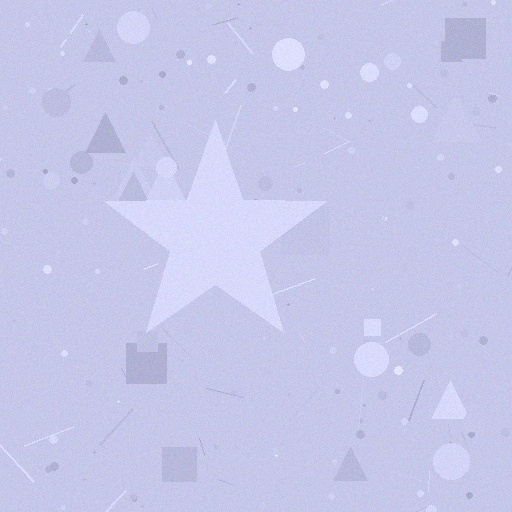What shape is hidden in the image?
A star is hidden in the image.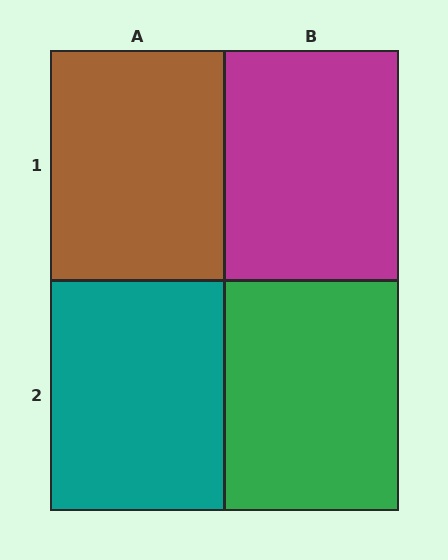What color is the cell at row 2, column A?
Teal.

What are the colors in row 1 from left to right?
Brown, magenta.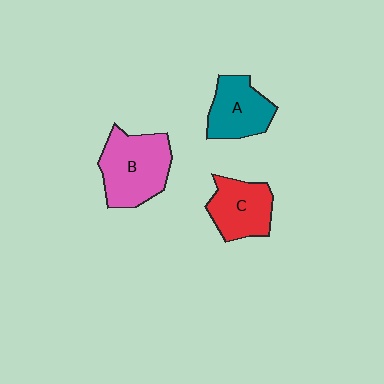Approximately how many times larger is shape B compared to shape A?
Approximately 1.4 times.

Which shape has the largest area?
Shape B (pink).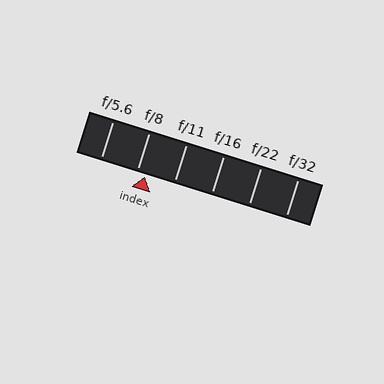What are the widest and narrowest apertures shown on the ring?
The widest aperture shown is f/5.6 and the narrowest is f/32.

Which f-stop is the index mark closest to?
The index mark is closest to f/8.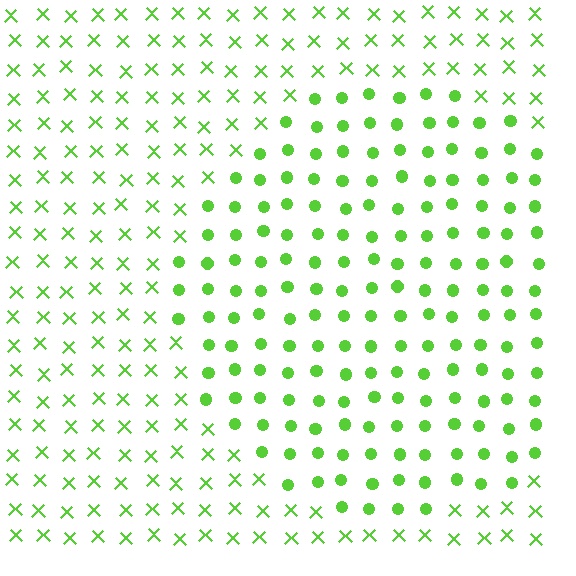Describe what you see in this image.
The image is filled with small lime elements arranged in a uniform grid. A circle-shaped region contains circles, while the surrounding area contains X marks. The boundary is defined purely by the change in element shape.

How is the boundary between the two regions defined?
The boundary is defined by a change in element shape: circles inside vs. X marks outside. All elements share the same color and spacing.